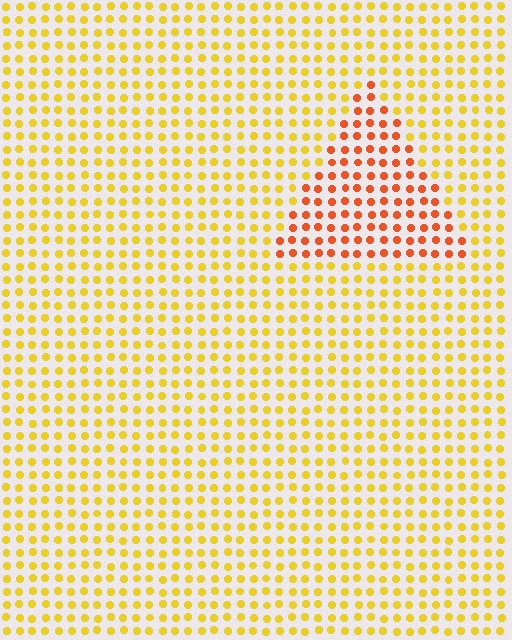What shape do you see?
I see a triangle.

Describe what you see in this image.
The image is filled with small yellow elements in a uniform arrangement. A triangle-shaped region is visible where the elements are tinted to a slightly different hue, forming a subtle color boundary.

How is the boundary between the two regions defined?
The boundary is defined purely by a slight shift in hue (about 38 degrees). Spacing, size, and orientation are identical on both sides.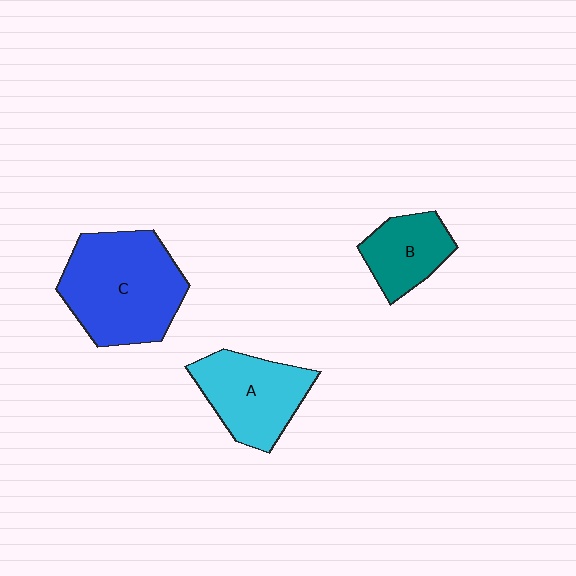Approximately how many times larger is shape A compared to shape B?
Approximately 1.4 times.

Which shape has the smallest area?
Shape B (teal).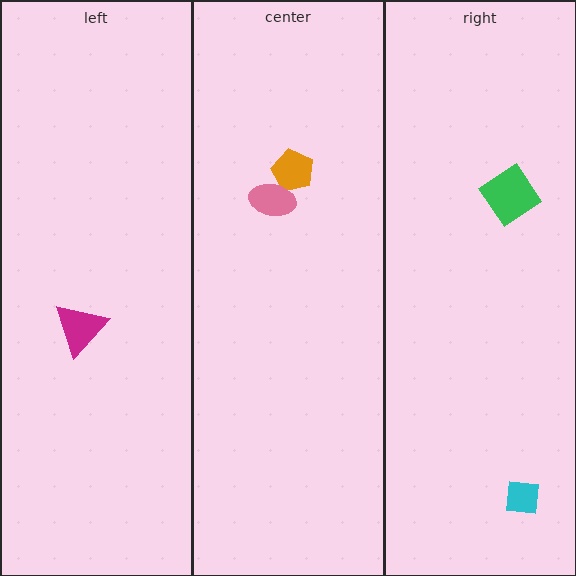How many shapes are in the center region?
2.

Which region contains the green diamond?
The right region.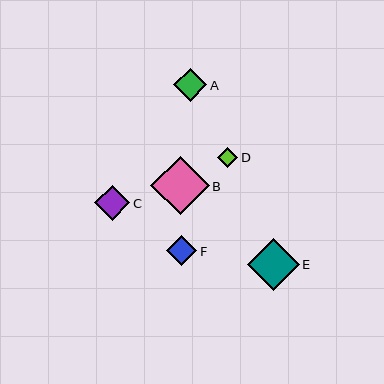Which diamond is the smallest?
Diamond D is the smallest with a size of approximately 20 pixels.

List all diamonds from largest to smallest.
From largest to smallest: B, E, C, A, F, D.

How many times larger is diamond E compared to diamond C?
Diamond E is approximately 1.5 times the size of diamond C.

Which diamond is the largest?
Diamond B is the largest with a size of approximately 58 pixels.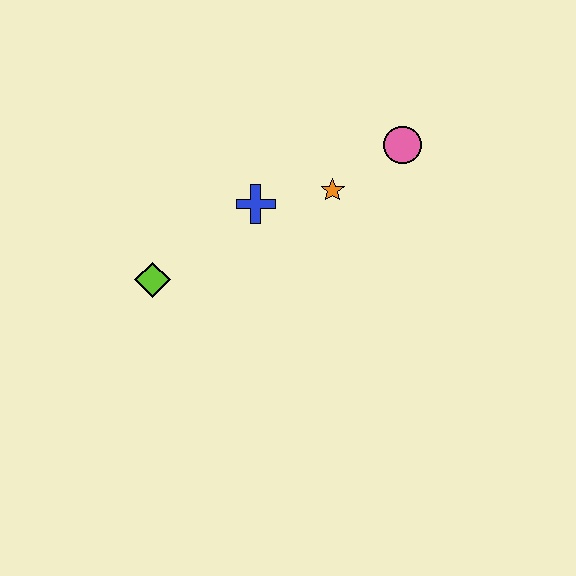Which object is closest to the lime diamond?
The blue cross is closest to the lime diamond.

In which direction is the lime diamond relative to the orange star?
The lime diamond is to the left of the orange star.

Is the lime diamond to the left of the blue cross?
Yes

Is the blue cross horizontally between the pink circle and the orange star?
No